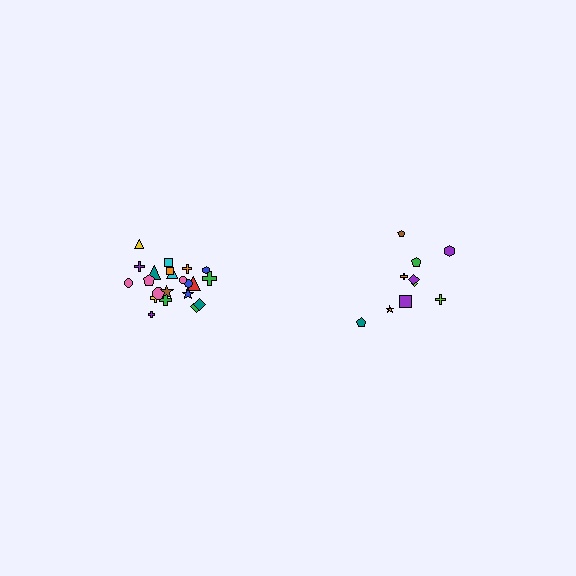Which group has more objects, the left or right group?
The left group.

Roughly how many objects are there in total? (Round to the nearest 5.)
Roughly 30 objects in total.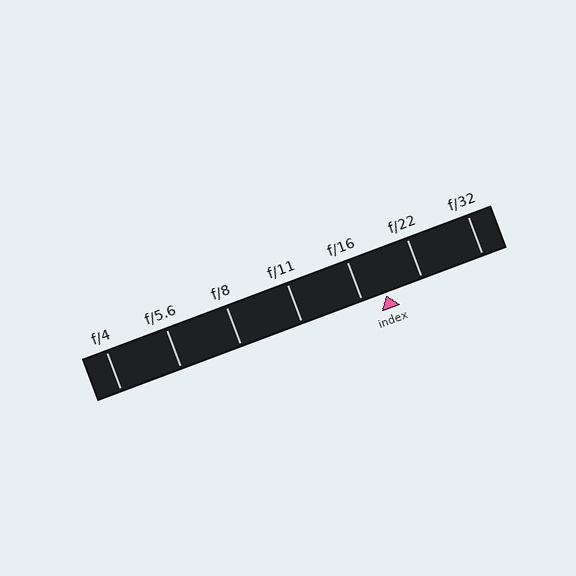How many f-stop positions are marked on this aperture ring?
There are 7 f-stop positions marked.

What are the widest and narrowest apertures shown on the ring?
The widest aperture shown is f/4 and the narrowest is f/32.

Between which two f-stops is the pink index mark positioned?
The index mark is between f/16 and f/22.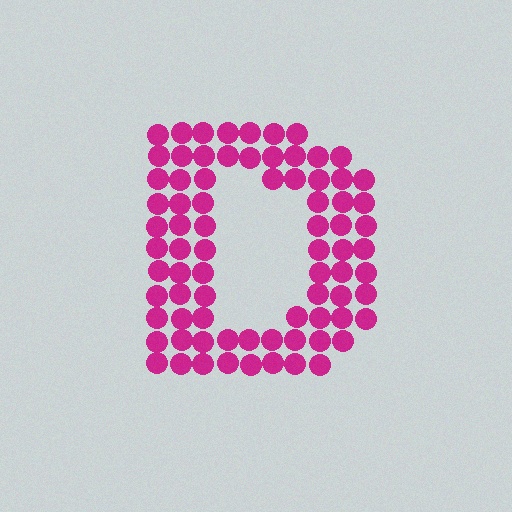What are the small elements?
The small elements are circles.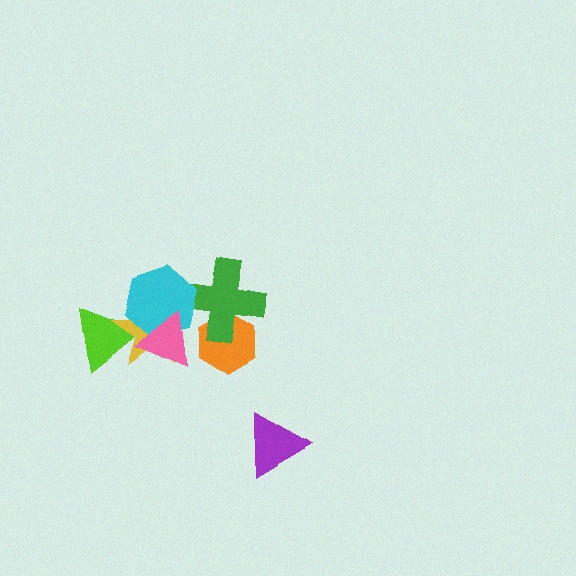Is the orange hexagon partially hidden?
Yes, it is partially covered by another shape.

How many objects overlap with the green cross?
2 objects overlap with the green cross.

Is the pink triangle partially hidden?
No, no other shape covers it.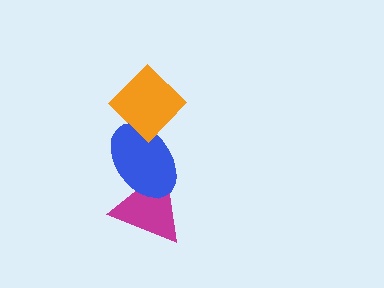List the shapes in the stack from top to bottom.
From top to bottom: the orange diamond, the blue ellipse, the magenta triangle.